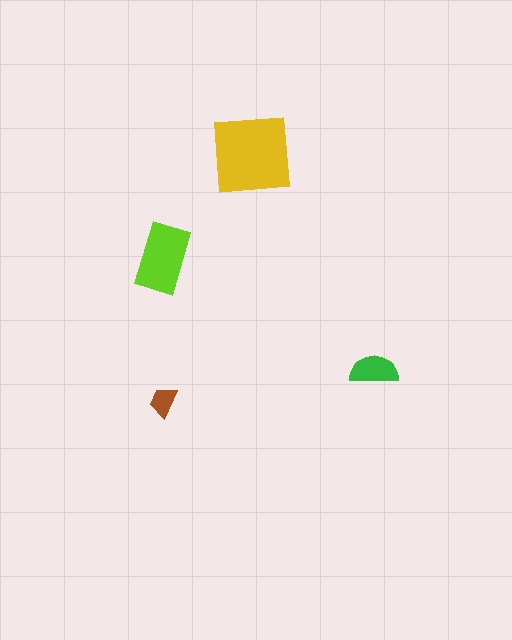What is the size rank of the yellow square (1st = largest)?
1st.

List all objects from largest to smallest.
The yellow square, the lime rectangle, the green semicircle, the brown trapezoid.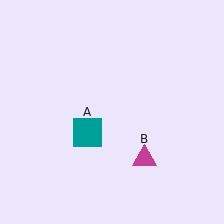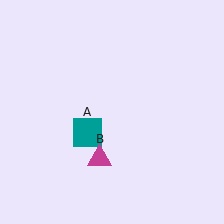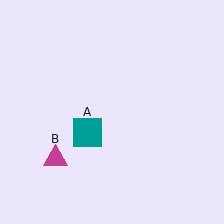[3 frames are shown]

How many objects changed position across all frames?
1 object changed position: magenta triangle (object B).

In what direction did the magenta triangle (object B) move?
The magenta triangle (object B) moved left.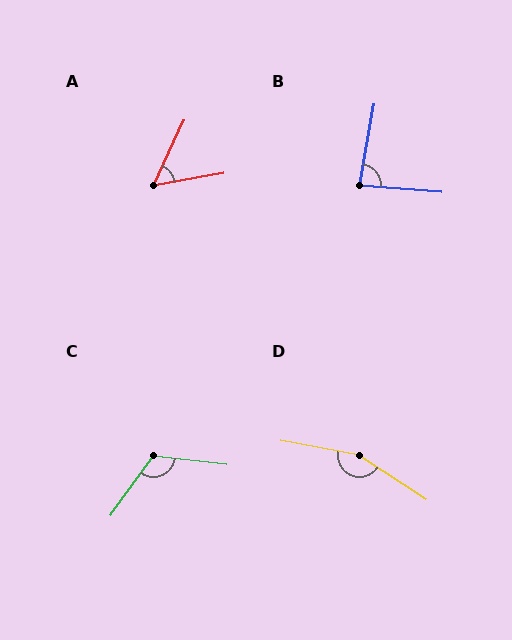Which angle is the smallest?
A, at approximately 55 degrees.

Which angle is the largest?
D, at approximately 157 degrees.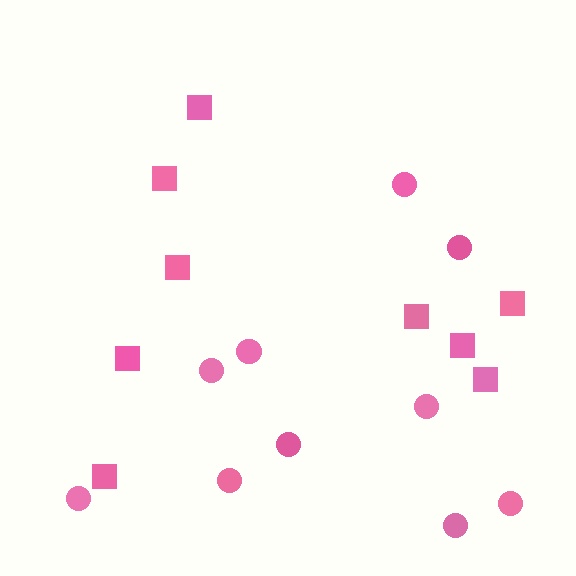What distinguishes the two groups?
There are 2 groups: one group of squares (9) and one group of circles (10).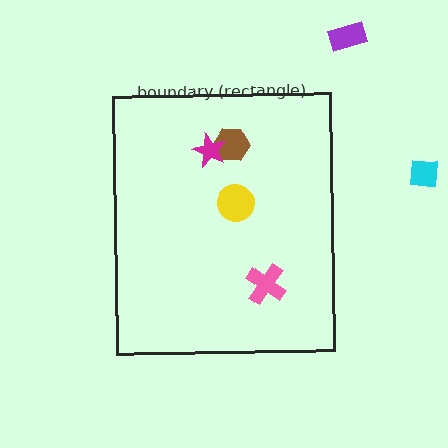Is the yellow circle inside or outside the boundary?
Inside.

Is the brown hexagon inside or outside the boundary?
Inside.